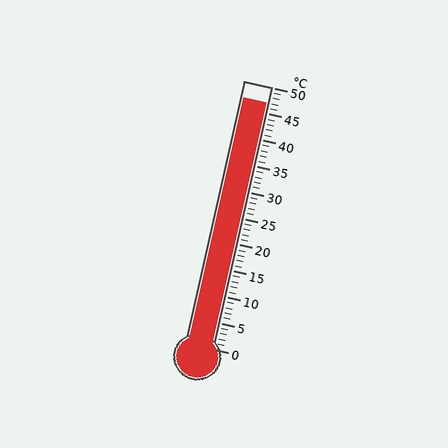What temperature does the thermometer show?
The thermometer shows approximately 47°C.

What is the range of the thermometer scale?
The thermometer scale ranges from 0°C to 50°C.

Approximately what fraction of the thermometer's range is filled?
The thermometer is filled to approximately 95% of its range.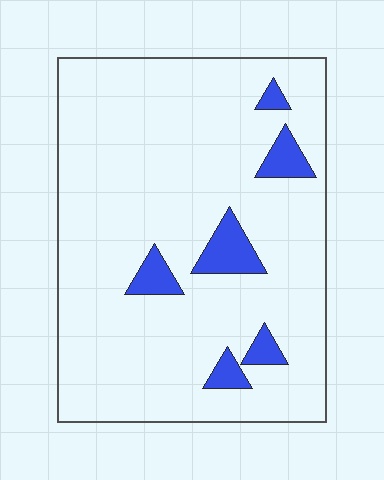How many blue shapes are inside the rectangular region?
6.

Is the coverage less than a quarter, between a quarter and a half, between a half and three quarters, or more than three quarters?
Less than a quarter.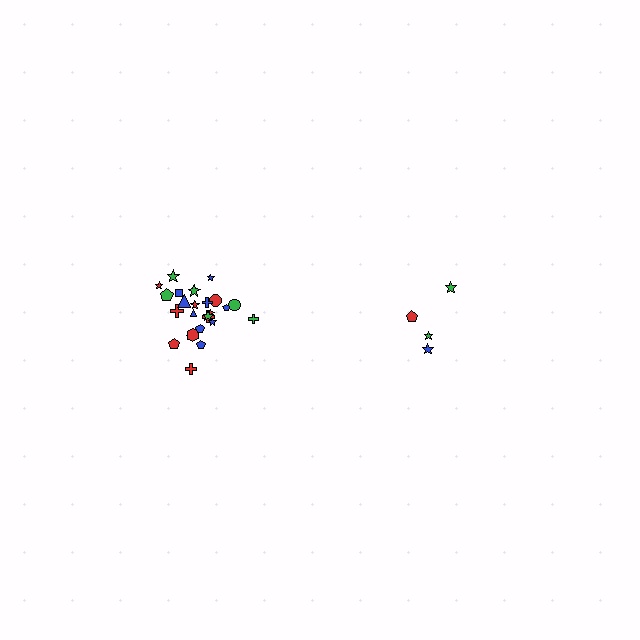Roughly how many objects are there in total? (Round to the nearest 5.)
Roughly 30 objects in total.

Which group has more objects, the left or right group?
The left group.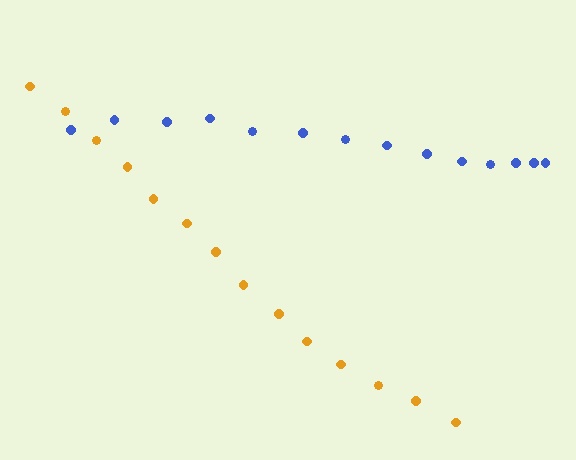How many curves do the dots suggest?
There are 2 distinct paths.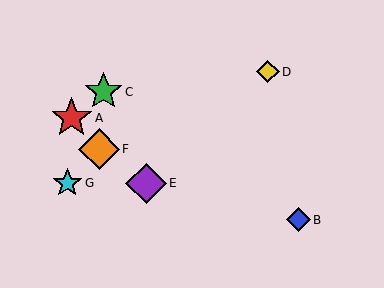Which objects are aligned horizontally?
Objects E, G are aligned horizontally.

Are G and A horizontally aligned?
No, G is at y≈183 and A is at y≈118.